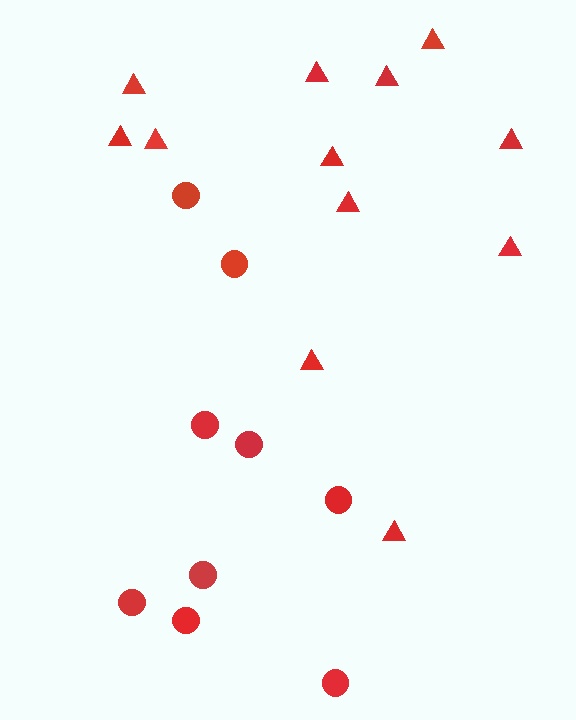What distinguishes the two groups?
There are 2 groups: one group of triangles (12) and one group of circles (9).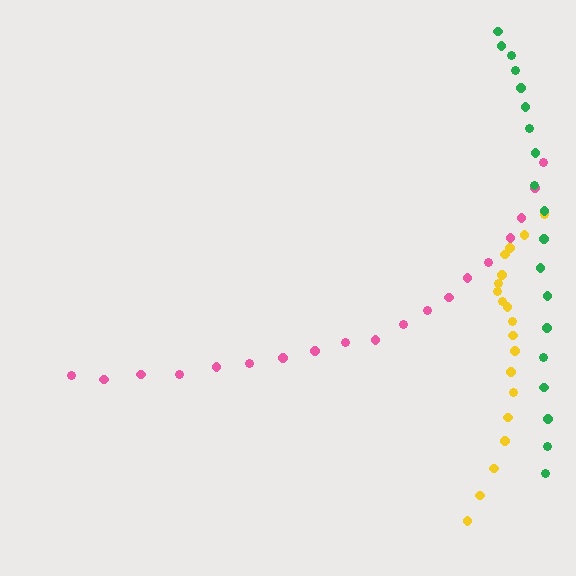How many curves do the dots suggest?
There are 3 distinct paths.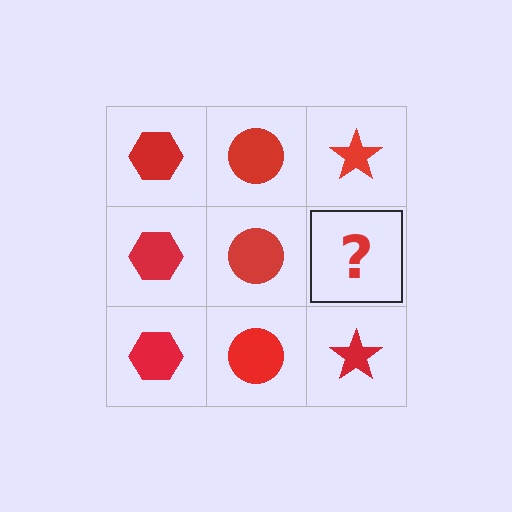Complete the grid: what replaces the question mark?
The question mark should be replaced with a red star.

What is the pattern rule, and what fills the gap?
The rule is that each column has a consistent shape. The gap should be filled with a red star.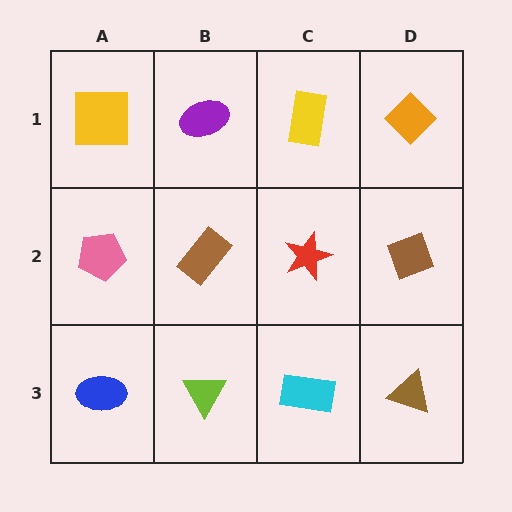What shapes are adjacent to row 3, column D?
A brown diamond (row 2, column D), a cyan rectangle (row 3, column C).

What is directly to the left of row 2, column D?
A red star.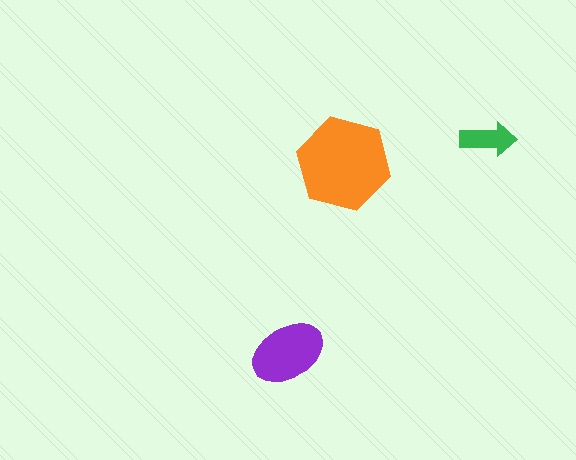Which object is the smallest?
The green arrow.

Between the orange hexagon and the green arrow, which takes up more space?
The orange hexagon.